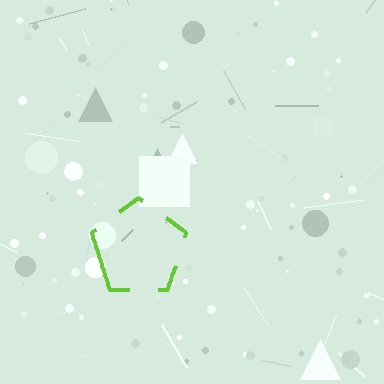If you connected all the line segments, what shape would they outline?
They would outline a pentagon.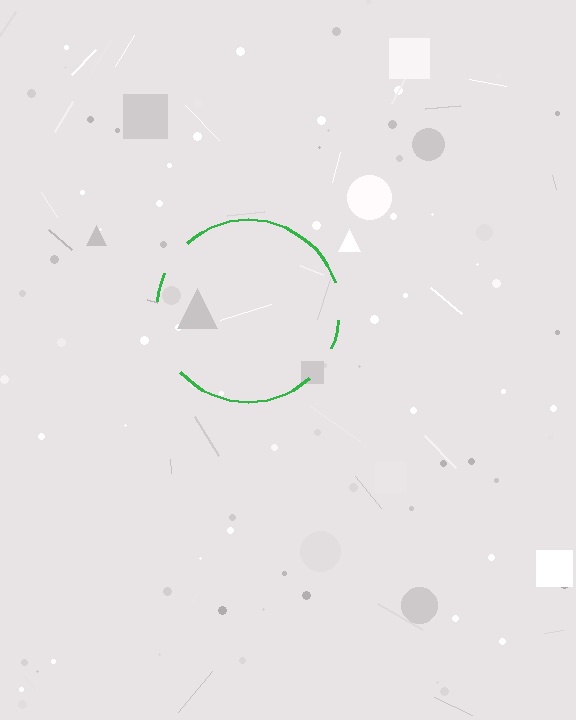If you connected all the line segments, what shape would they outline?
They would outline a circle.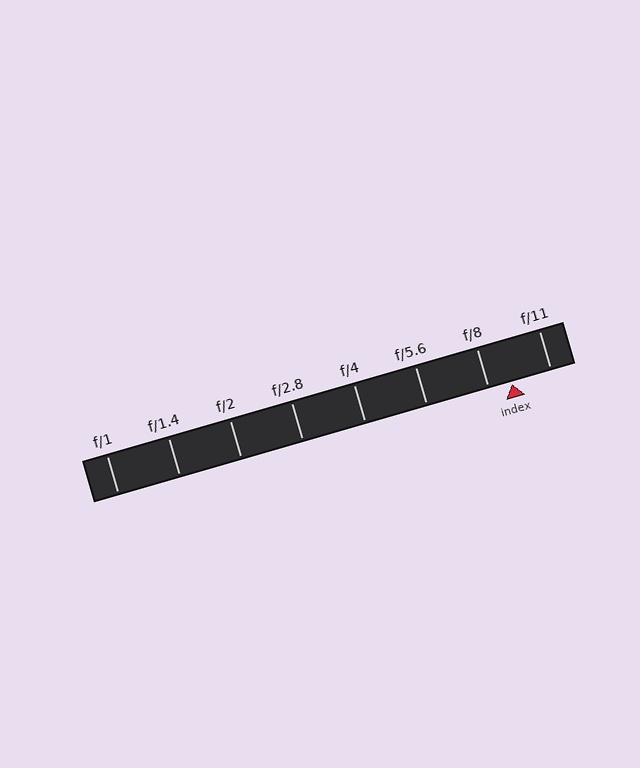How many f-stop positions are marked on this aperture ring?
There are 8 f-stop positions marked.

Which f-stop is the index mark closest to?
The index mark is closest to f/8.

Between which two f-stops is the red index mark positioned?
The index mark is between f/8 and f/11.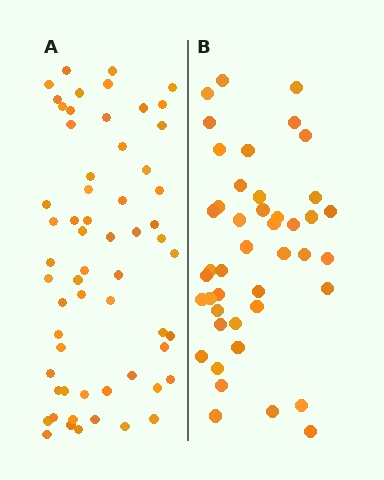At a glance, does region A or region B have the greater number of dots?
Region A (the left region) has more dots.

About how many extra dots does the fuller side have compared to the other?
Region A has approximately 15 more dots than region B.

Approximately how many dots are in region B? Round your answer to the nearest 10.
About 40 dots. (The exact count is 44, which rounds to 40.)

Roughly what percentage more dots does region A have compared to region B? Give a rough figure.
About 35% more.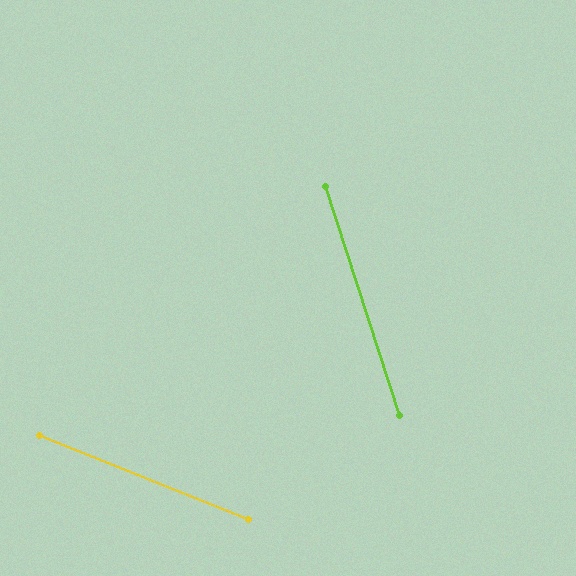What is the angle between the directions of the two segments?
Approximately 50 degrees.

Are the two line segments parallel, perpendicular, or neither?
Neither parallel nor perpendicular — they differ by about 50°.